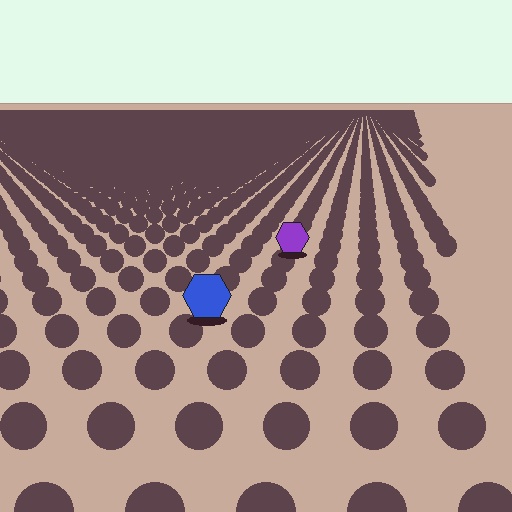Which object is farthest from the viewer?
The purple hexagon is farthest from the viewer. It appears smaller and the ground texture around it is denser.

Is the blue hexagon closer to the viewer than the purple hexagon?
Yes. The blue hexagon is closer — you can tell from the texture gradient: the ground texture is coarser near it.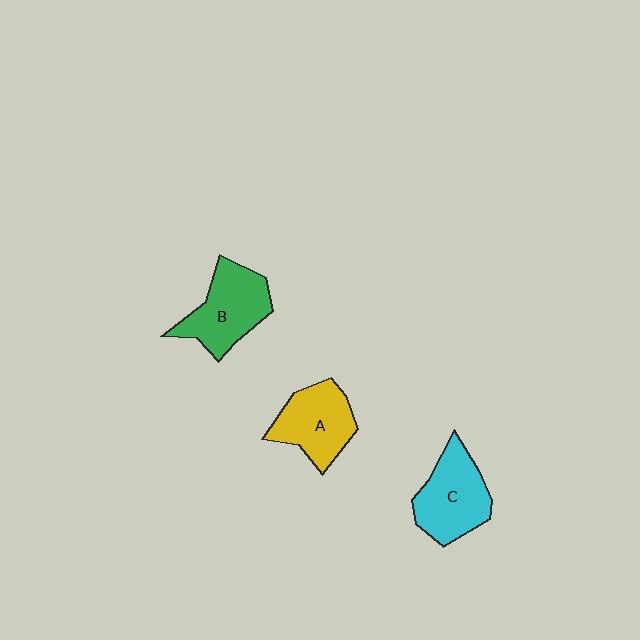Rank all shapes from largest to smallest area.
From largest to smallest: B (green), C (cyan), A (yellow).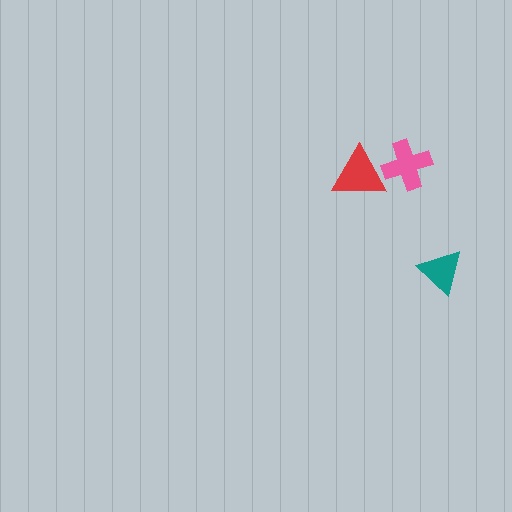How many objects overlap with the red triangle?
1 object overlaps with the red triangle.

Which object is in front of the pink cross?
The red triangle is in front of the pink cross.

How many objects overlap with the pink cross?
1 object overlaps with the pink cross.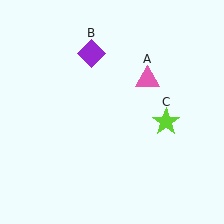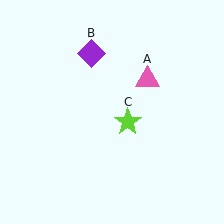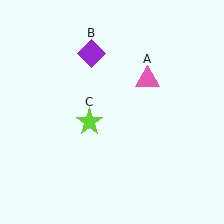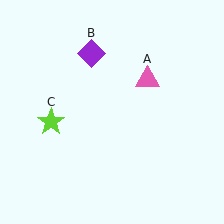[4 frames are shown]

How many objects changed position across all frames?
1 object changed position: lime star (object C).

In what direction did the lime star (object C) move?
The lime star (object C) moved left.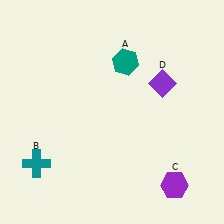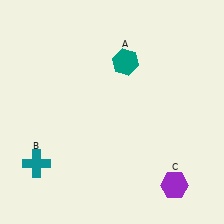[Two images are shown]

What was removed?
The purple diamond (D) was removed in Image 2.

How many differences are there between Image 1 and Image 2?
There is 1 difference between the two images.